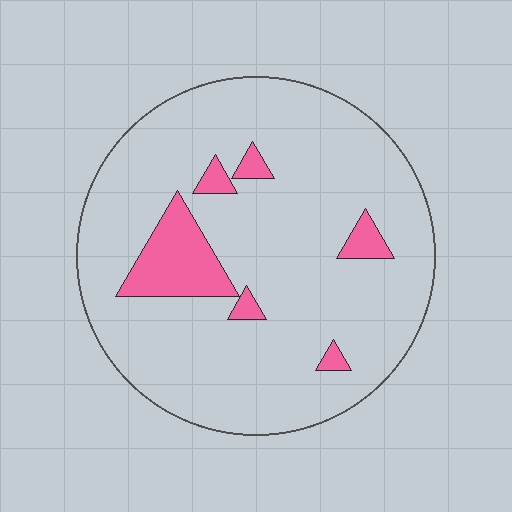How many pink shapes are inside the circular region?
6.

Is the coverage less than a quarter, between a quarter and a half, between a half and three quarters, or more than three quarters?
Less than a quarter.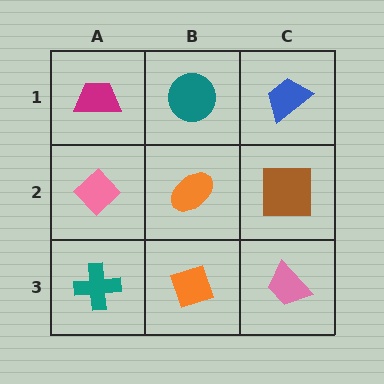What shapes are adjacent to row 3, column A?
A pink diamond (row 2, column A), an orange diamond (row 3, column B).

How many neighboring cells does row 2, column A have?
3.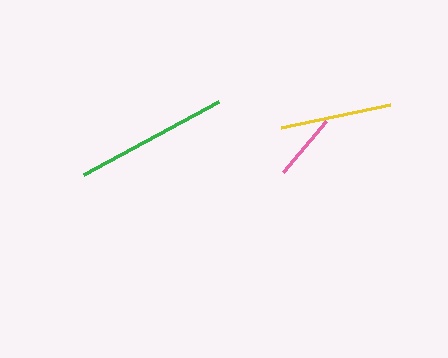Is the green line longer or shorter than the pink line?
The green line is longer than the pink line.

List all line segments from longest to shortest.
From longest to shortest: green, yellow, pink.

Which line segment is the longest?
The green line is the longest at approximately 154 pixels.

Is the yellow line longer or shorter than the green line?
The green line is longer than the yellow line.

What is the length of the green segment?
The green segment is approximately 154 pixels long.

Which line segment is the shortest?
The pink line is the shortest at approximately 67 pixels.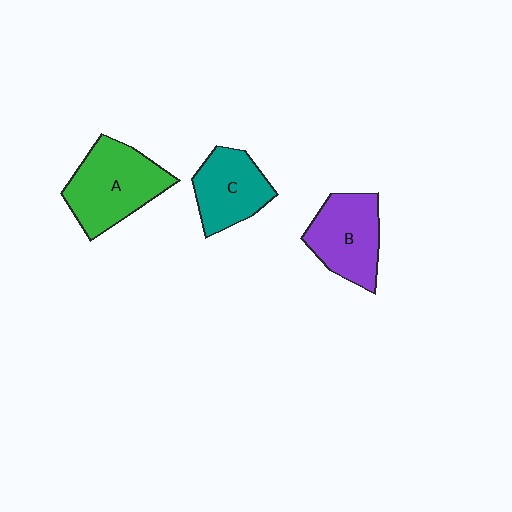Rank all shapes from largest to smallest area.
From largest to smallest: A (green), B (purple), C (teal).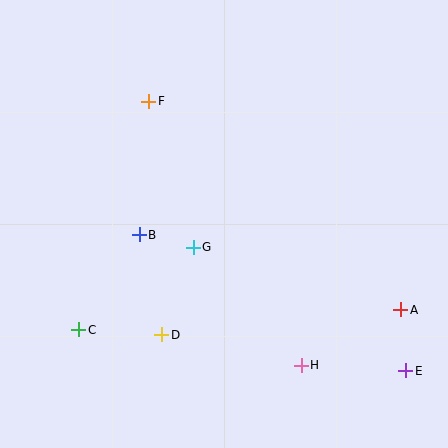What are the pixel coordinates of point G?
Point G is at (193, 247).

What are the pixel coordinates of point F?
Point F is at (149, 101).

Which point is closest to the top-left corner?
Point F is closest to the top-left corner.